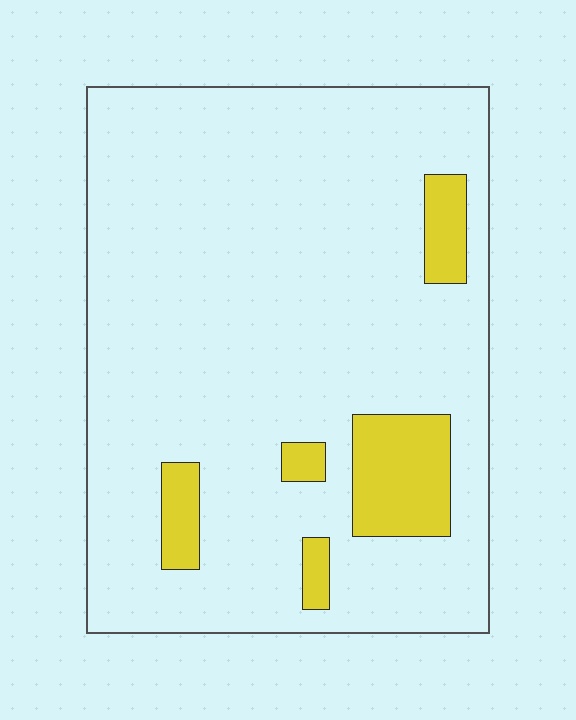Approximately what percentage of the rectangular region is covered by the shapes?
Approximately 10%.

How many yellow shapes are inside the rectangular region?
5.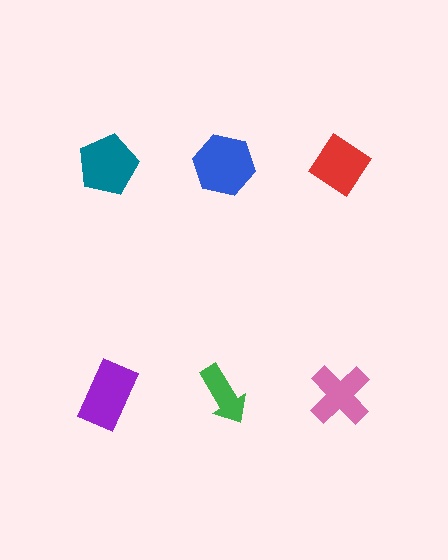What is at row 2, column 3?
A pink cross.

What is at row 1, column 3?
A red diamond.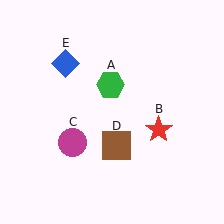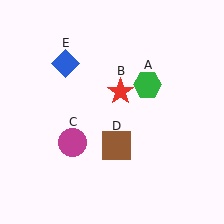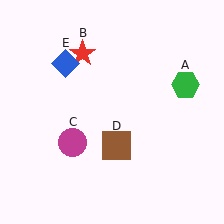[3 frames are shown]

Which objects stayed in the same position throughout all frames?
Magenta circle (object C) and brown square (object D) and blue diamond (object E) remained stationary.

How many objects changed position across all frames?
2 objects changed position: green hexagon (object A), red star (object B).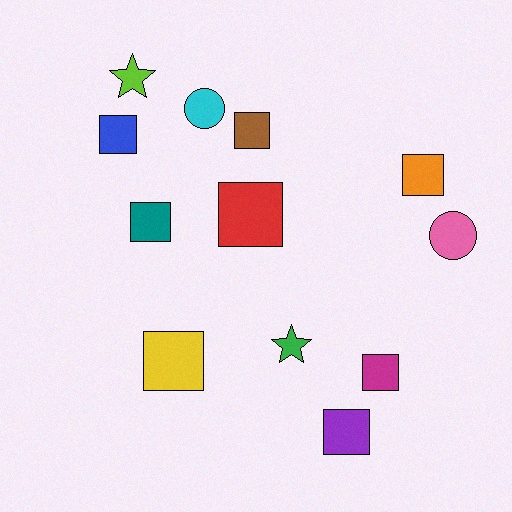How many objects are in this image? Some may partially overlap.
There are 12 objects.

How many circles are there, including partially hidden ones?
There are 2 circles.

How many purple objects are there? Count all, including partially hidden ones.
There is 1 purple object.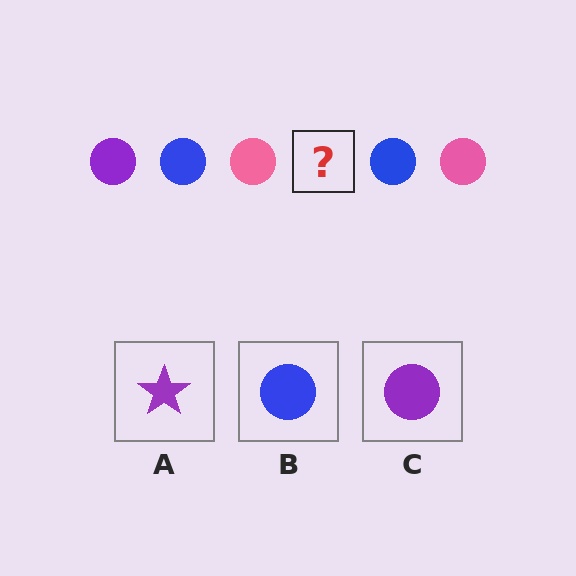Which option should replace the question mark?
Option C.